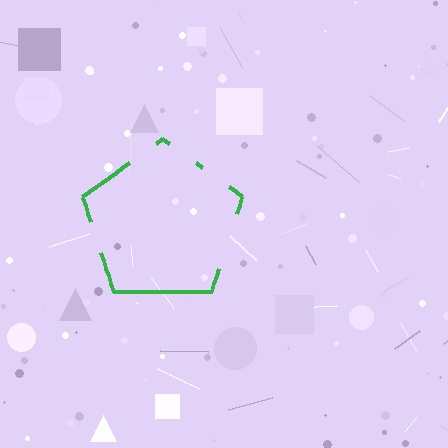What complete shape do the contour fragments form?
The contour fragments form a pentagon.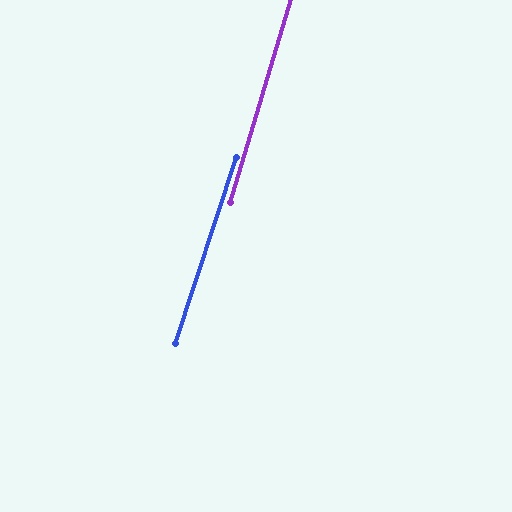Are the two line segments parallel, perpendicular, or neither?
Parallel — their directions differ by only 1.7°.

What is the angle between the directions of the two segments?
Approximately 2 degrees.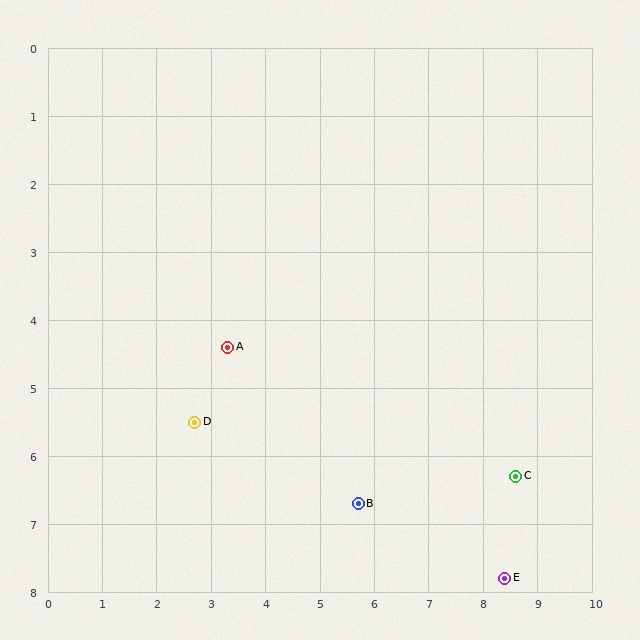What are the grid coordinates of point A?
Point A is at approximately (3.3, 4.4).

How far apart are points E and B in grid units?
Points E and B are about 2.9 grid units apart.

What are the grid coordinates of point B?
Point B is at approximately (5.7, 6.7).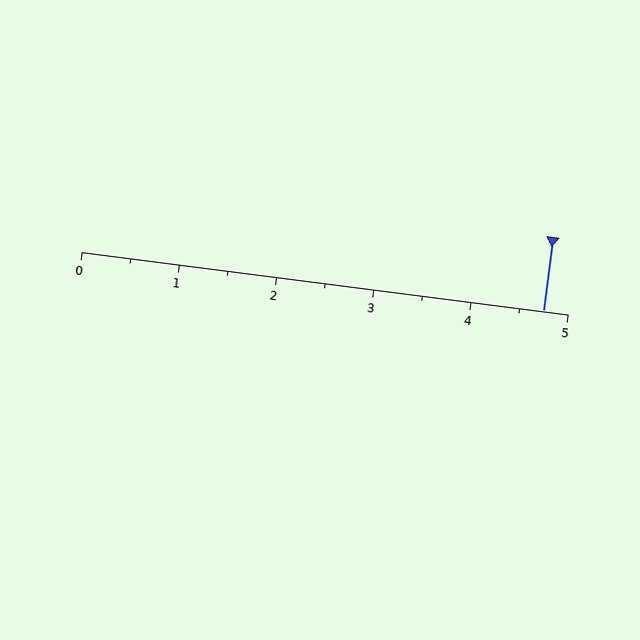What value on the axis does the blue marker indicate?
The marker indicates approximately 4.8.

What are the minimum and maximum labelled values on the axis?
The axis runs from 0 to 5.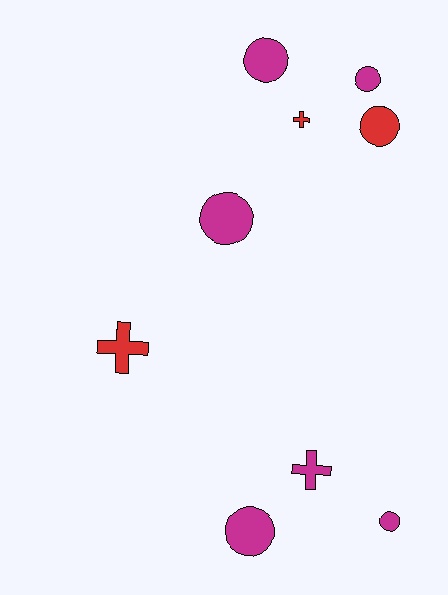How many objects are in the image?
There are 9 objects.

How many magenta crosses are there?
There is 1 magenta cross.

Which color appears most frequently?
Magenta, with 6 objects.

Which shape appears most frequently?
Circle, with 6 objects.